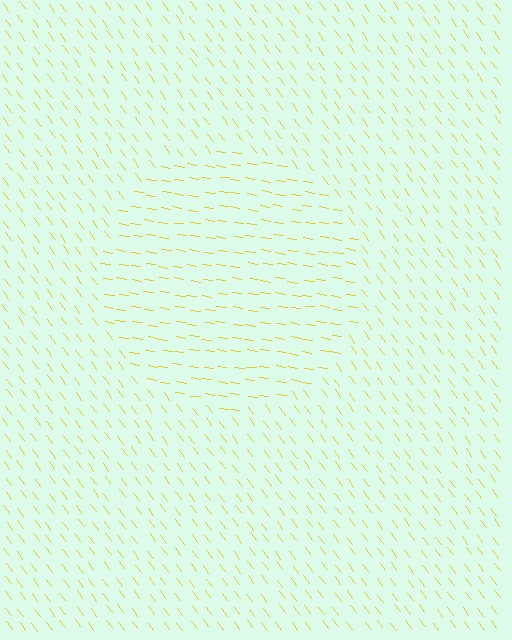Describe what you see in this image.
The image is filled with small yellow line segments. A circle region in the image has lines oriented differently from the surrounding lines, creating a visible texture boundary.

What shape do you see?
I see a circle.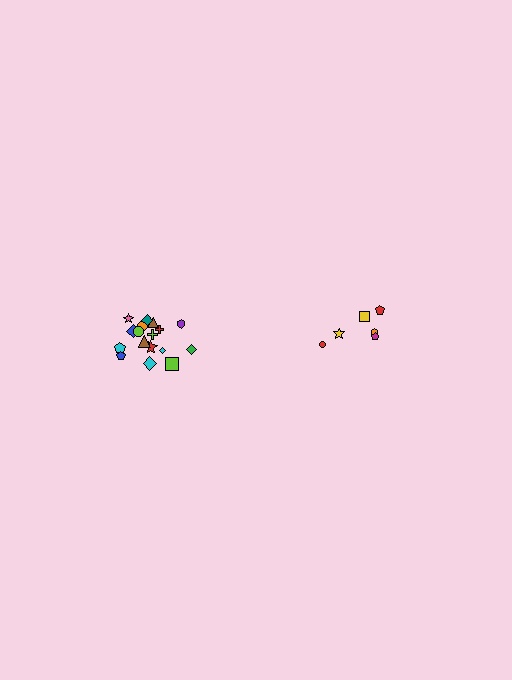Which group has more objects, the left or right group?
The left group.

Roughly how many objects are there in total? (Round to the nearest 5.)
Roughly 25 objects in total.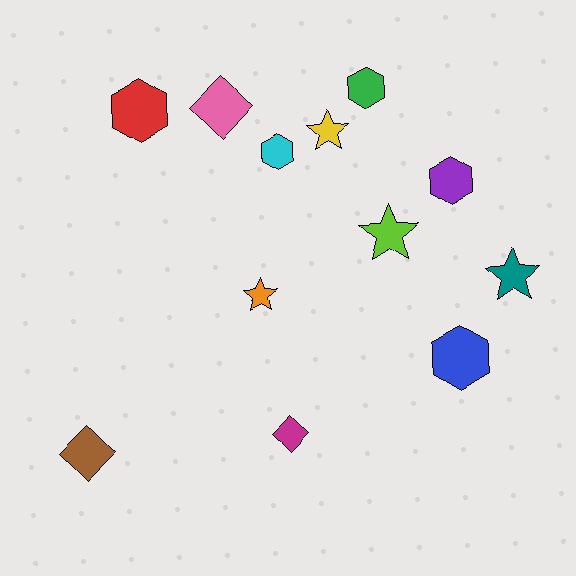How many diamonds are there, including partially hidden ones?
There are 3 diamonds.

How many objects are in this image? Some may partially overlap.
There are 12 objects.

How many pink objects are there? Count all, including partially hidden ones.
There is 1 pink object.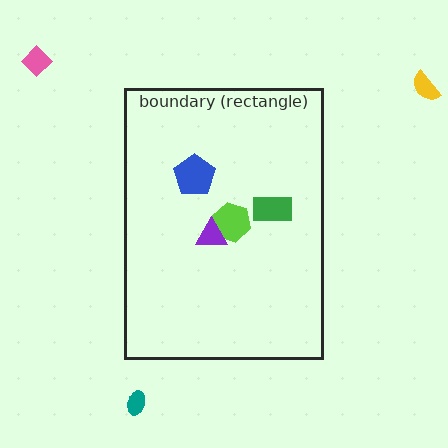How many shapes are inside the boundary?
4 inside, 3 outside.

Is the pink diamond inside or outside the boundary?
Outside.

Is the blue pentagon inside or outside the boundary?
Inside.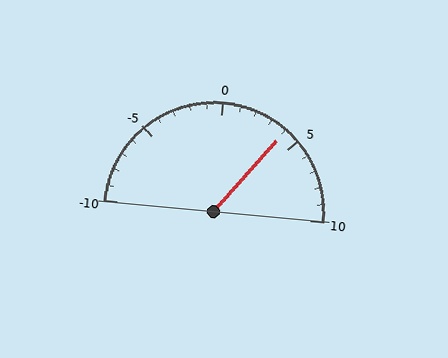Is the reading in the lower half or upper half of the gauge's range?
The reading is in the upper half of the range (-10 to 10).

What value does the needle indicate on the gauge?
The needle indicates approximately 4.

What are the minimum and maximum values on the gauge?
The gauge ranges from -10 to 10.